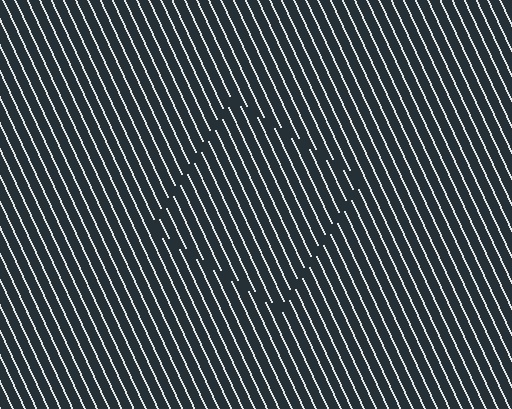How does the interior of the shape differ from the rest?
The interior of the shape contains the same grating, shifted by half a period — the contour is defined by the phase discontinuity where line-ends from the inner and outer gratings abut.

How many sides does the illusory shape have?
4 sides — the line-ends trace a square.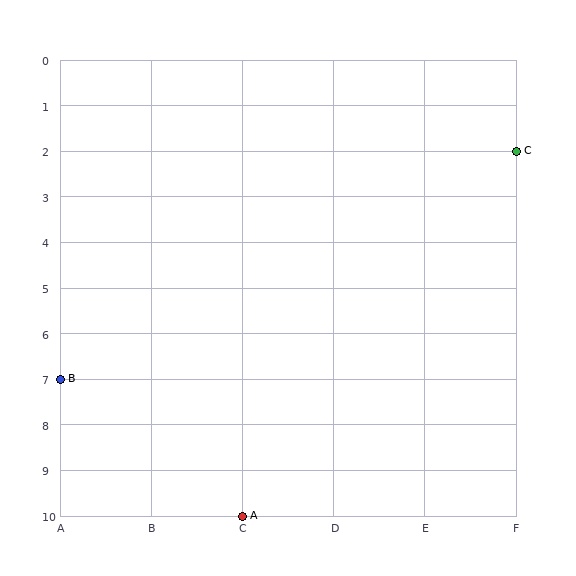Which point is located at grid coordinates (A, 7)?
Point B is at (A, 7).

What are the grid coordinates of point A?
Point A is at grid coordinates (C, 10).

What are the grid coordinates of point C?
Point C is at grid coordinates (F, 2).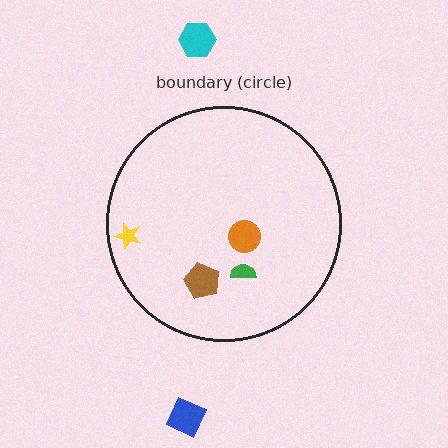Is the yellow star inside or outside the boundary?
Inside.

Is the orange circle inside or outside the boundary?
Inside.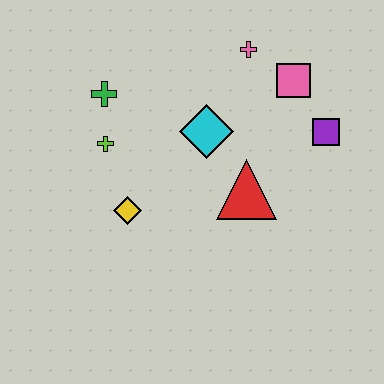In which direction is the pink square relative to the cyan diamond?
The pink square is to the right of the cyan diamond.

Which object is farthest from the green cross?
The purple square is farthest from the green cross.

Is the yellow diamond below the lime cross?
Yes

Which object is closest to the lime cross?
The green cross is closest to the lime cross.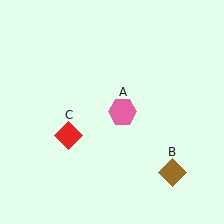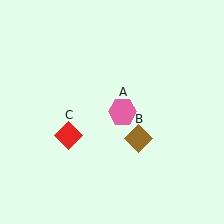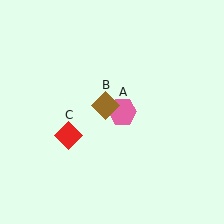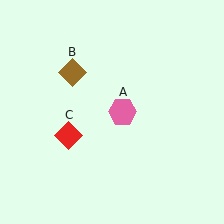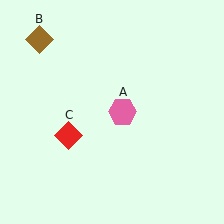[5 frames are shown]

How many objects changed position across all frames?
1 object changed position: brown diamond (object B).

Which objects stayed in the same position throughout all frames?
Pink hexagon (object A) and red diamond (object C) remained stationary.